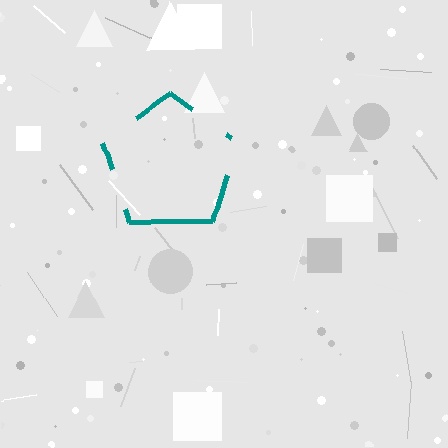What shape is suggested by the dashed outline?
The dashed outline suggests a pentagon.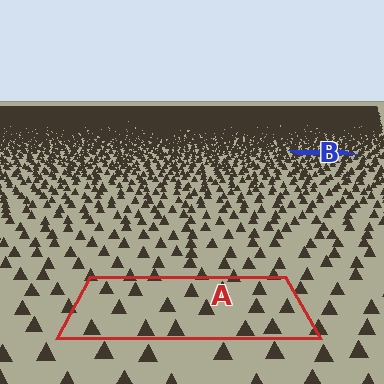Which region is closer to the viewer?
Region A is closer. The texture elements there are larger and more spread out.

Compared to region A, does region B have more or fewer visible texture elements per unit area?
Region B has more texture elements per unit area — they are packed more densely because it is farther away.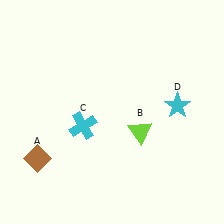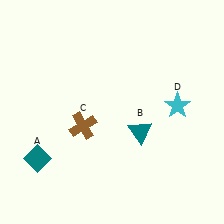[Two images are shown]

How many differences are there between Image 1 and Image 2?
There are 3 differences between the two images.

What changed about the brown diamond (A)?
In Image 1, A is brown. In Image 2, it changed to teal.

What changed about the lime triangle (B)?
In Image 1, B is lime. In Image 2, it changed to teal.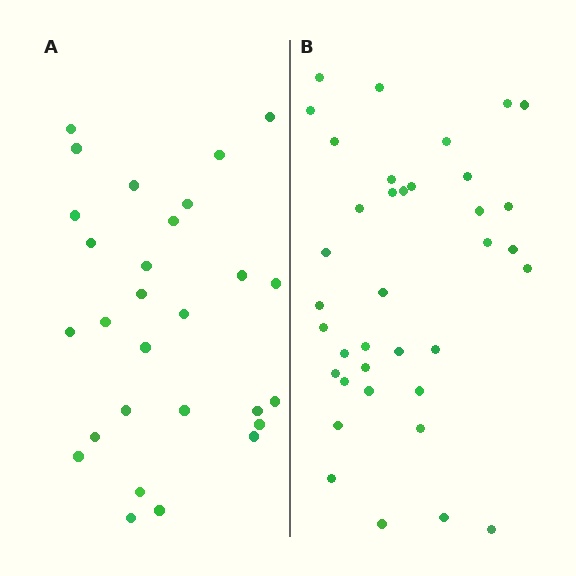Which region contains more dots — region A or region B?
Region B (the right region) has more dots.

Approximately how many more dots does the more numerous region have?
Region B has roughly 8 or so more dots than region A.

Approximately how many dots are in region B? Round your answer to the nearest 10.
About 40 dots. (The exact count is 37, which rounds to 40.)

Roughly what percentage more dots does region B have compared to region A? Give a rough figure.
About 30% more.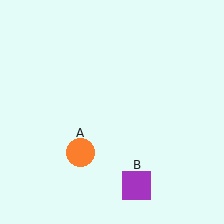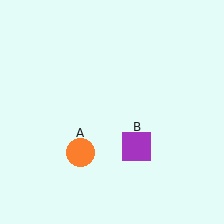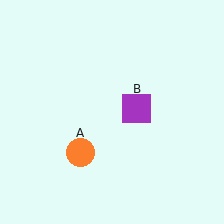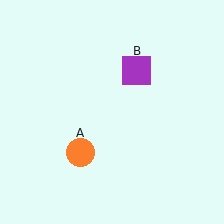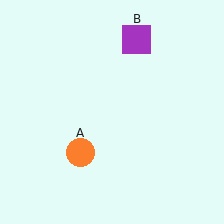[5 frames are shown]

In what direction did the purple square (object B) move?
The purple square (object B) moved up.